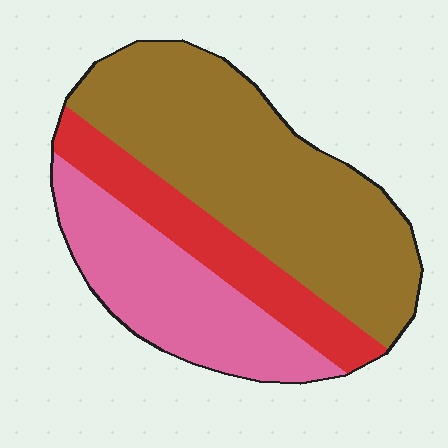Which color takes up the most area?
Brown, at roughly 55%.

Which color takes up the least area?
Red, at roughly 20%.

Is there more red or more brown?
Brown.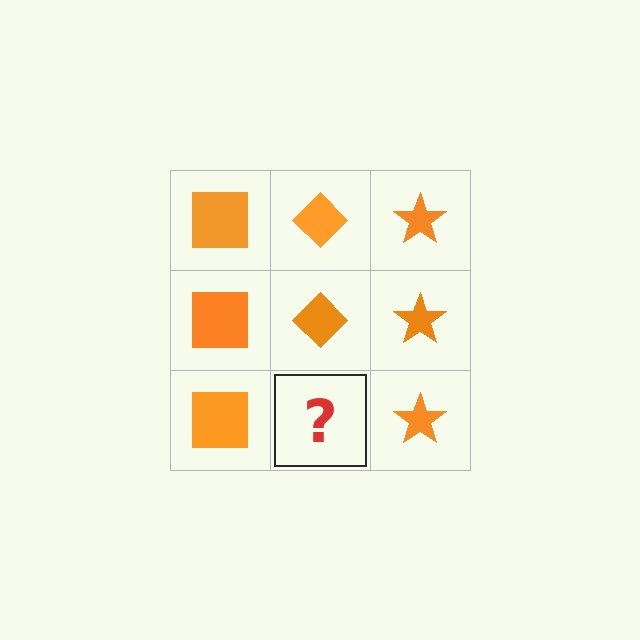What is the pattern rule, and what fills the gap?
The rule is that each column has a consistent shape. The gap should be filled with an orange diamond.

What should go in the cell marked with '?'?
The missing cell should contain an orange diamond.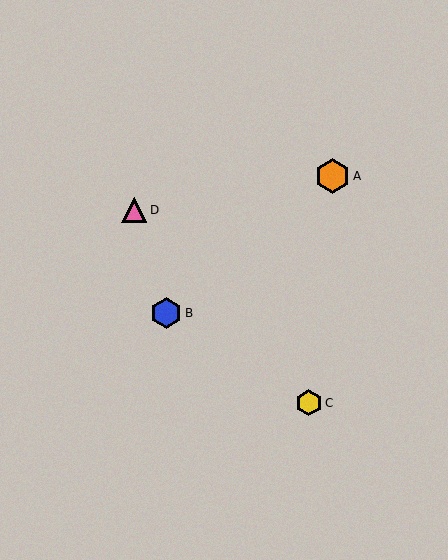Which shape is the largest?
The orange hexagon (labeled A) is the largest.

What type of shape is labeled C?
Shape C is a yellow hexagon.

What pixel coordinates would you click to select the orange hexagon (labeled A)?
Click at (333, 176) to select the orange hexagon A.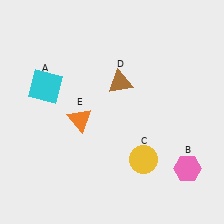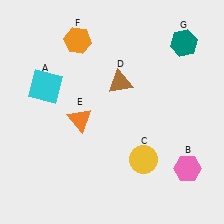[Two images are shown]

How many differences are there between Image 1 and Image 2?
There are 2 differences between the two images.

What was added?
An orange hexagon (F), a teal hexagon (G) were added in Image 2.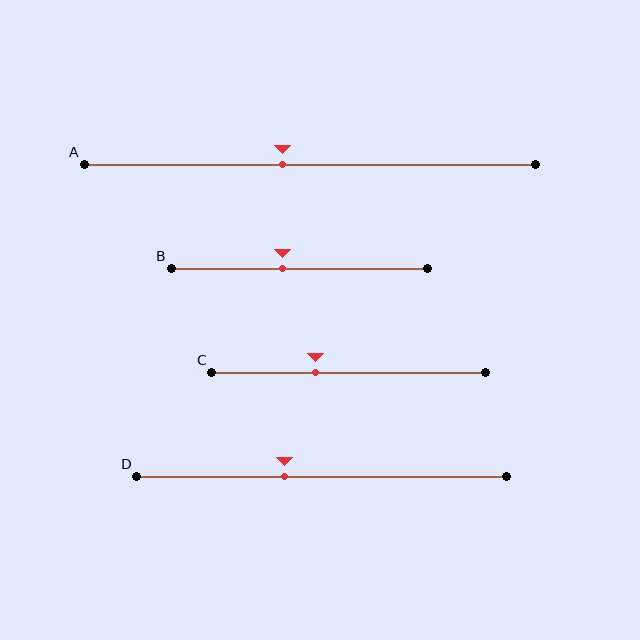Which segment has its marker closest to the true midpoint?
Segment A has its marker closest to the true midpoint.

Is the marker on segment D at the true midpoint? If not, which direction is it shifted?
No, the marker on segment D is shifted to the left by about 10% of the segment length.